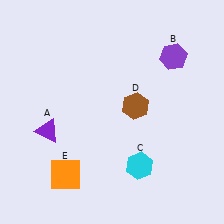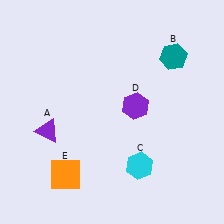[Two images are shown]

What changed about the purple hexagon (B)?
In Image 1, B is purple. In Image 2, it changed to teal.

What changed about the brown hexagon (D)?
In Image 1, D is brown. In Image 2, it changed to purple.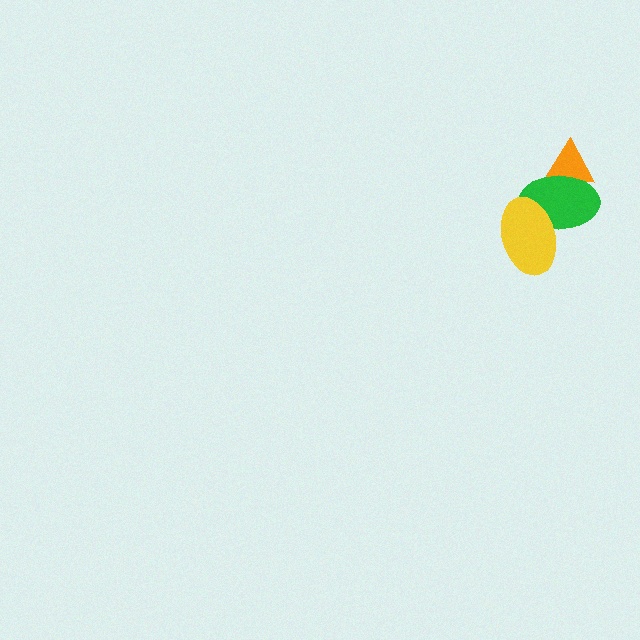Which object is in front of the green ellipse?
The yellow ellipse is in front of the green ellipse.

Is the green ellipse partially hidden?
Yes, it is partially covered by another shape.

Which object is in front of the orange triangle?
The green ellipse is in front of the orange triangle.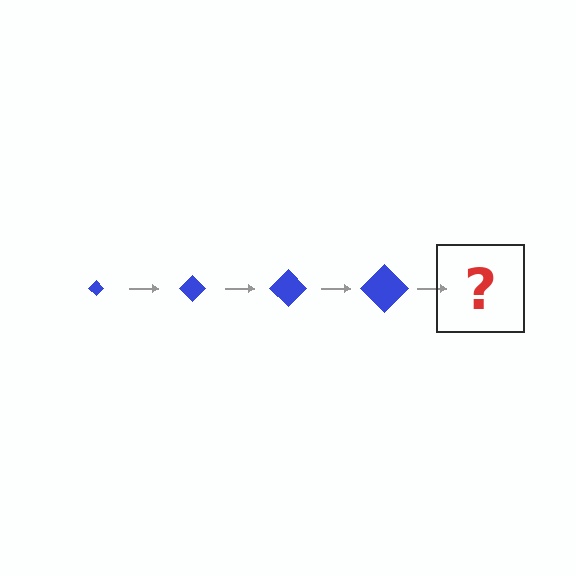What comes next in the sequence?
The next element should be a blue diamond, larger than the previous one.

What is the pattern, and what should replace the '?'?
The pattern is that the diamond gets progressively larger each step. The '?' should be a blue diamond, larger than the previous one.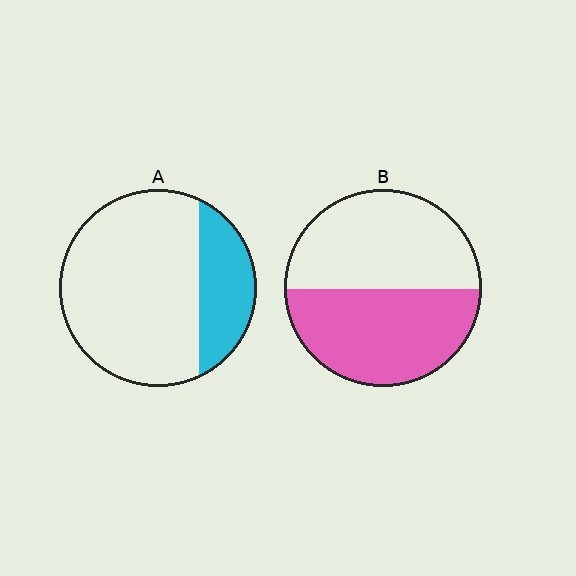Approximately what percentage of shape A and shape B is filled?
A is approximately 25% and B is approximately 50%.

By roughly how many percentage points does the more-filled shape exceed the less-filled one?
By roughly 25 percentage points (B over A).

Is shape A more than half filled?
No.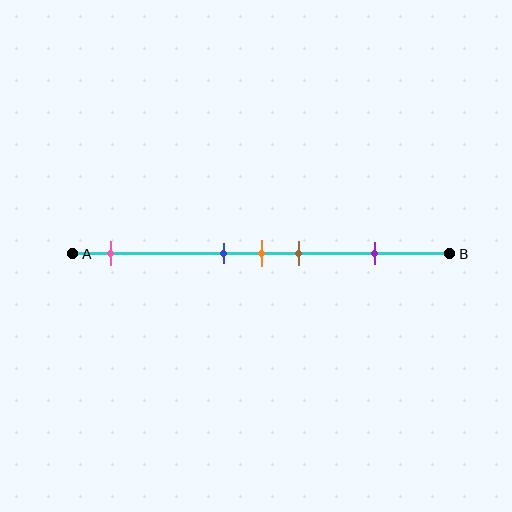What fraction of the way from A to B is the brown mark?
The brown mark is approximately 60% (0.6) of the way from A to B.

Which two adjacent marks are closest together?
The blue and orange marks are the closest adjacent pair.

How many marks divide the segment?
There are 5 marks dividing the segment.